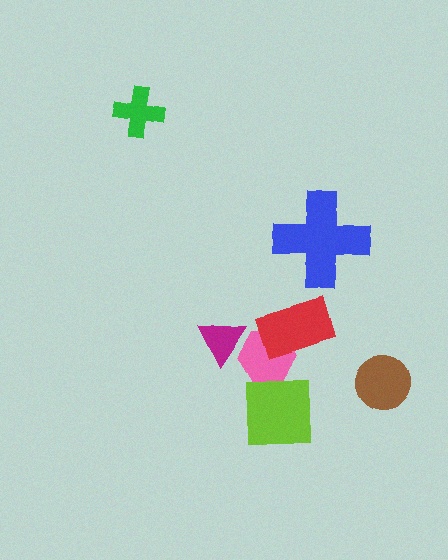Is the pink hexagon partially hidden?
Yes, it is partially covered by another shape.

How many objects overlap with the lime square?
0 objects overlap with the lime square.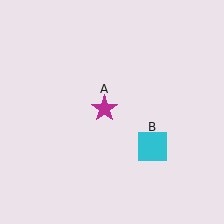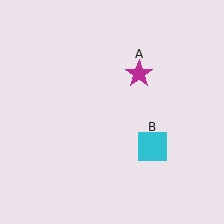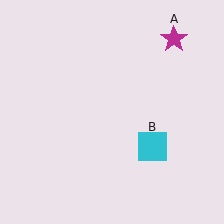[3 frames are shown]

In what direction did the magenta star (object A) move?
The magenta star (object A) moved up and to the right.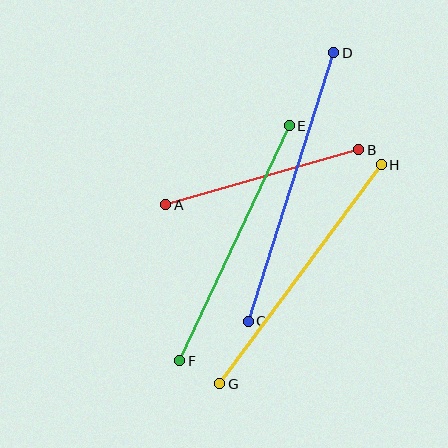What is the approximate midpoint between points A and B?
The midpoint is at approximately (262, 177) pixels.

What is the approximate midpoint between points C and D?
The midpoint is at approximately (291, 187) pixels.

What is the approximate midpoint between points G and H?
The midpoint is at approximately (301, 274) pixels.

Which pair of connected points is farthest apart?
Points C and D are farthest apart.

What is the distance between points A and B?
The distance is approximately 201 pixels.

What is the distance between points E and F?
The distance is approximately 259 pixels.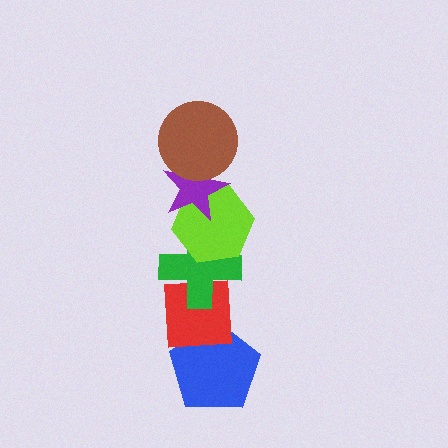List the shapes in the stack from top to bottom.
From top to bottom: the brown circle, the purple star, the lime hexagon, the green cross, the red square, the blue pentagon.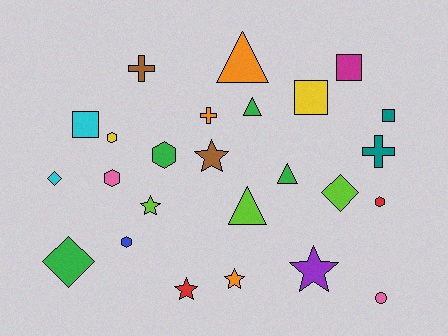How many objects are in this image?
There are 25 objects.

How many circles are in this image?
There is 1 circle.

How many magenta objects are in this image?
There is 1 magenta object.